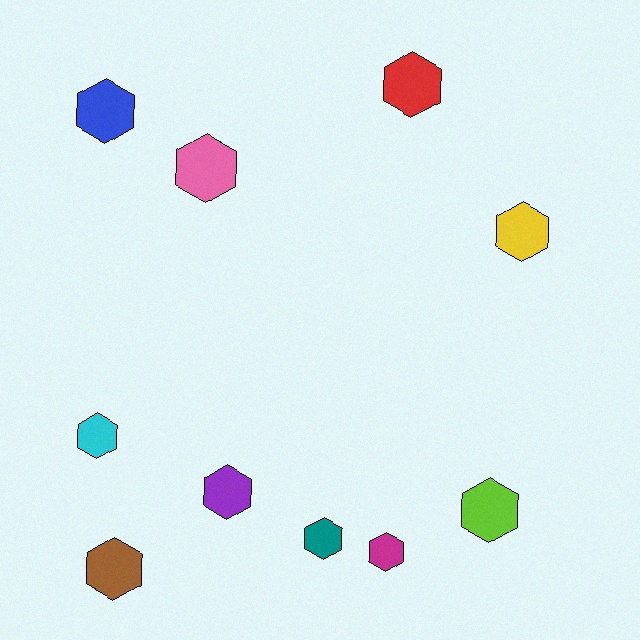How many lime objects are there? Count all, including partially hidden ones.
There is 1 lime object.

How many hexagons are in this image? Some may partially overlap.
There are 10 hexagons.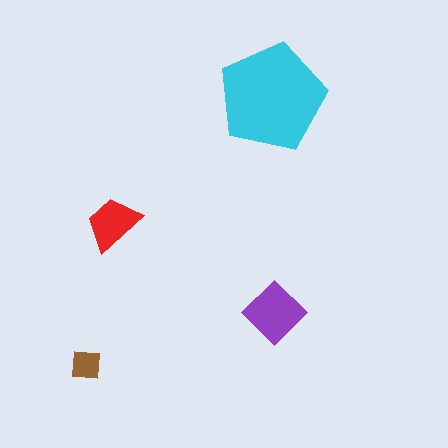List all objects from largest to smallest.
The cyan pentagon, the purple diamond, the red trapezoid, the brown square.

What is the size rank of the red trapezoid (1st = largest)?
3rd.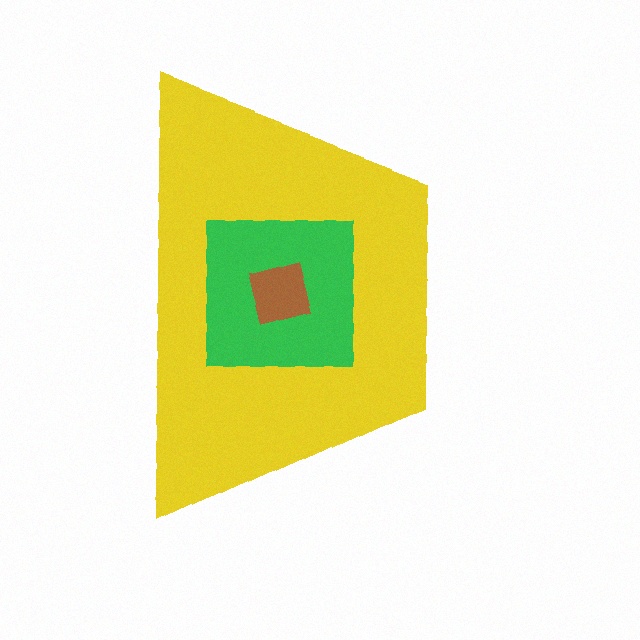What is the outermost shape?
The yellow trapezoid.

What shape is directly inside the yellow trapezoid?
The green square.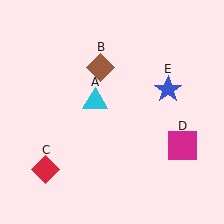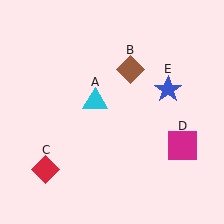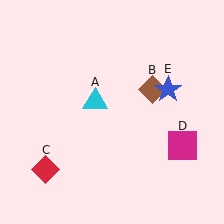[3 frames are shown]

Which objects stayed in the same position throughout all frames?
Cyan triangle (object A) and red diamond (object C) and magenta square (object D) and blue star (object E) remained stationary.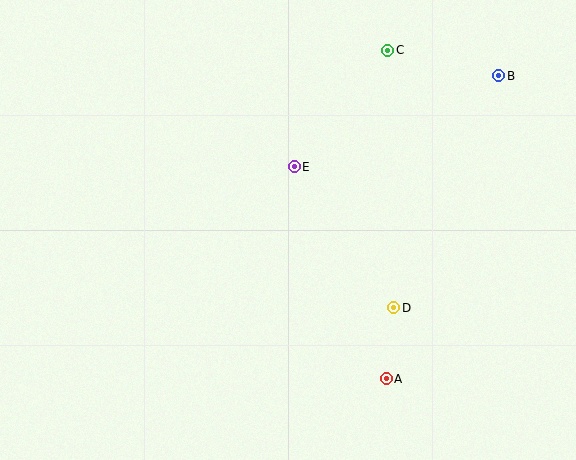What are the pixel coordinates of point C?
Point C is at (388, 50).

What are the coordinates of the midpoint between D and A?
The midpoint between D and A is at (390, 343).